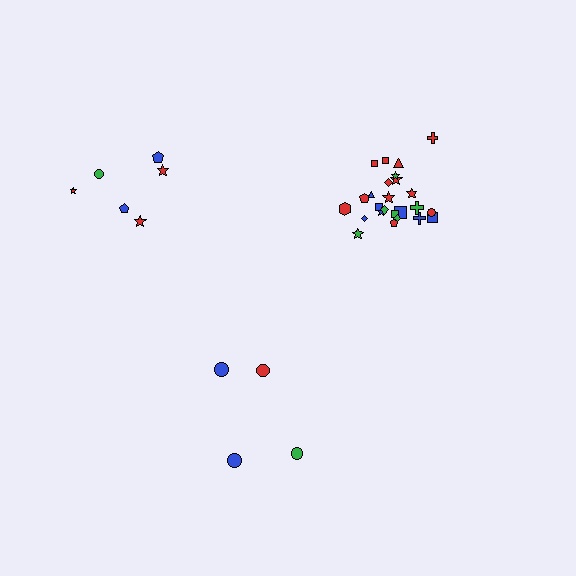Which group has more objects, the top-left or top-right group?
The top-right group.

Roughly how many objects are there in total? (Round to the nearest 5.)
Roughly 35 objects in total.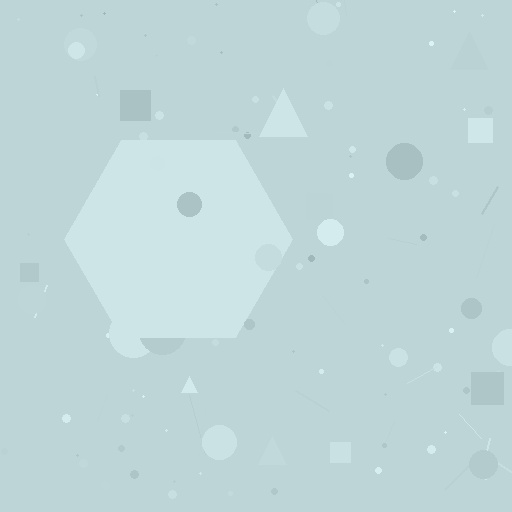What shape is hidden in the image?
A hexagon is hidden in the image.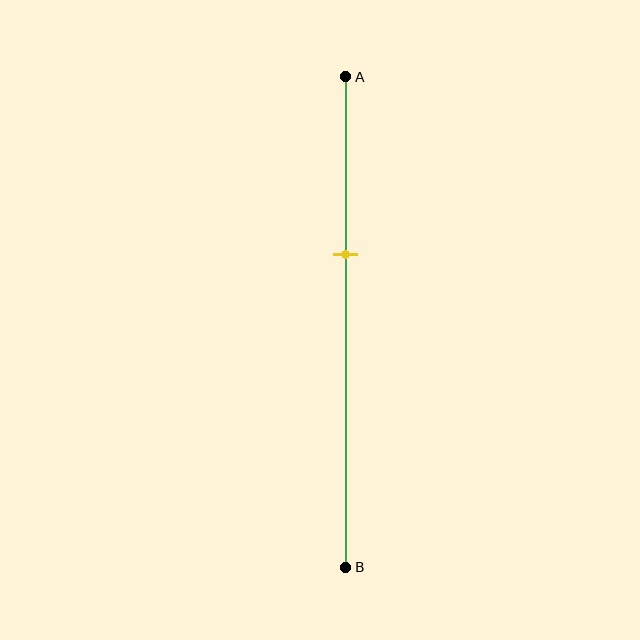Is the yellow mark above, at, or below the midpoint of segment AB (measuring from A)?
The yellow mark is above the midpoint of segment AB.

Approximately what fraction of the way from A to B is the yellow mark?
The yellow mark is approximately 35% of the way from A to B.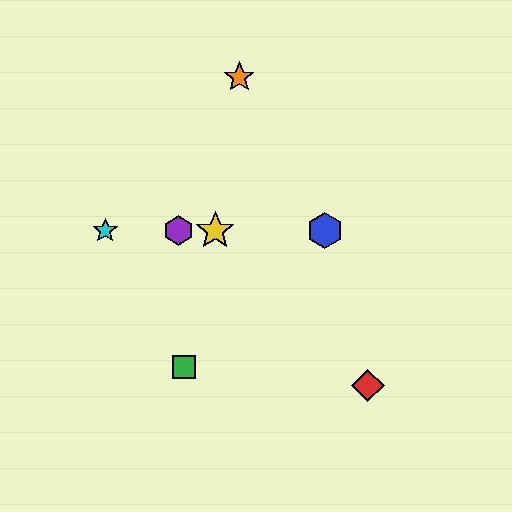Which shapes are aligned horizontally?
The blue hexagon, the yellow star, the purple hexagon, the cyan star are aligned horizontally.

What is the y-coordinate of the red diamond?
The red diamond is at y≈386.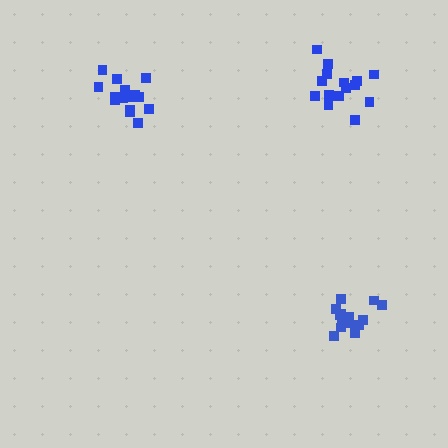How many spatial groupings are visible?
There are 3 spatial groupings.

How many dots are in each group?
Group 1: 15 dots, Group 2: 15 dots, Group 3: 16 dots (46 total).